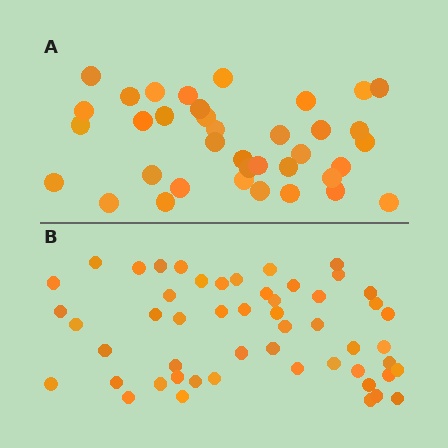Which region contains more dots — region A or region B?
Region B (the bottom region) has more dots.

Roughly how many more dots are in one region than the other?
Region B has approximately 15 more dots than region A.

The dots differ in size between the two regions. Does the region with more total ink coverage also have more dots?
No. Region A has more total ink coverage because its dots are larger, but region B actually contains more individual dots. Total area can be misleading — the number of items is what matters here.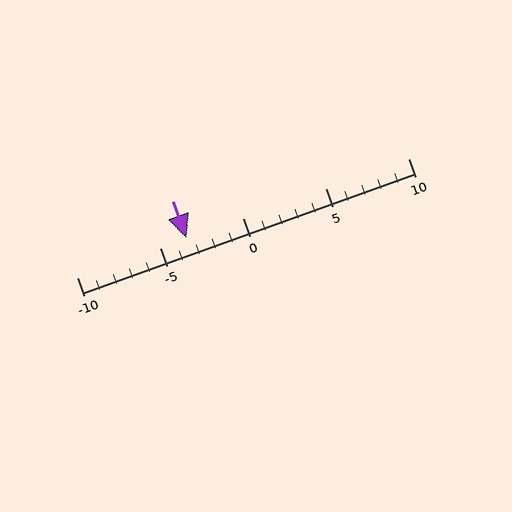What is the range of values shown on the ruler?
The ruler shows values from -10 to 10.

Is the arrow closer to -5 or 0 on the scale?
The arrow is closer to -5.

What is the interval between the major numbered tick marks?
The major tick marks are spaced 5 units apart.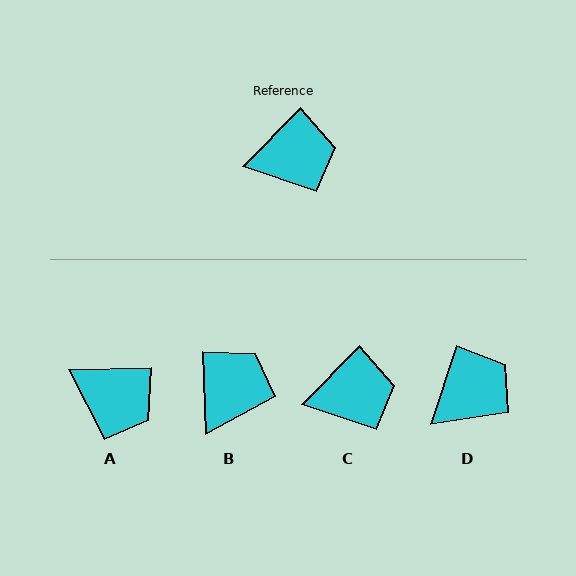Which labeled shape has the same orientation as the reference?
C.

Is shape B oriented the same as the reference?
No, it is off by about 47 degrees.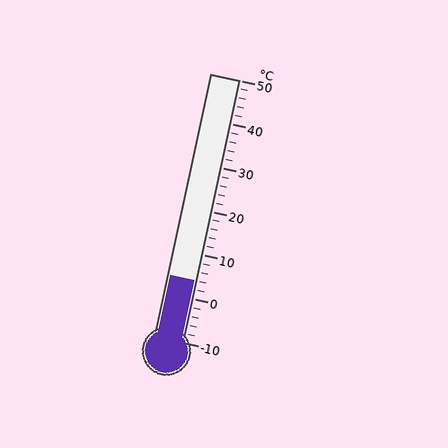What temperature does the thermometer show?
The thermometer shows approximately 4°C.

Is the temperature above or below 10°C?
The temperature is below 10°C.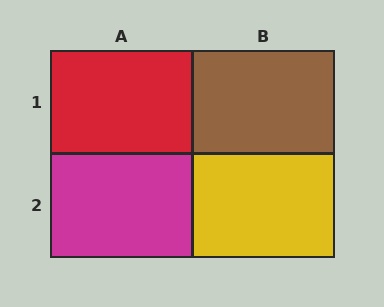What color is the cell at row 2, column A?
Magenta.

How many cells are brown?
1 cell is brown.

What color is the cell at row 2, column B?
Yellow.